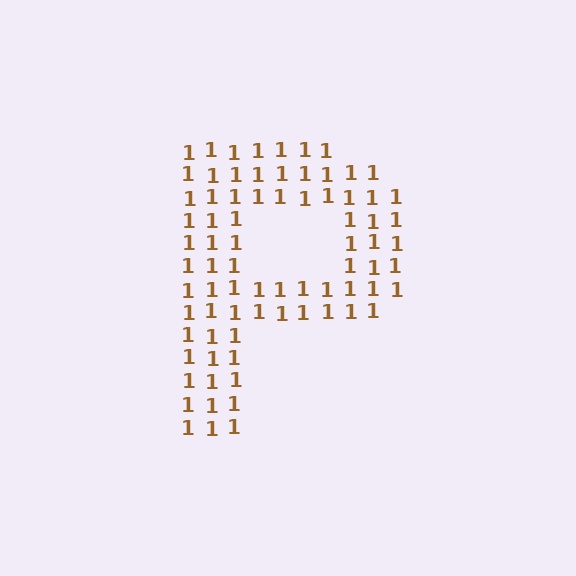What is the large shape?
The large shape is the letter P.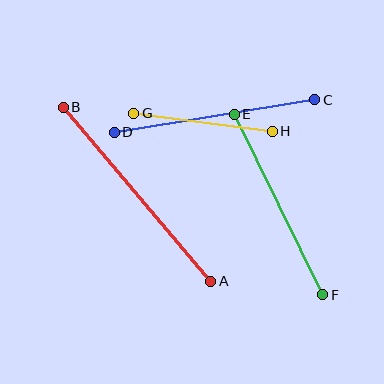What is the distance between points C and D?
The distance is approximately 203 pixels.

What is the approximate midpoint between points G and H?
The midpoint is at approximately (203, 122) pixels.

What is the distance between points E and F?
The distance is approximately 201 pixels.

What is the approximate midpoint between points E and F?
The midpoint is at approximately (278, 205) pixels.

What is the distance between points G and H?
The distance is approximately 140 pixels.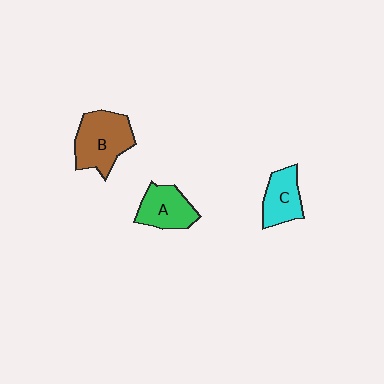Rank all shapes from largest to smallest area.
From largest to smallest: B (brown), A (green), C (cyan).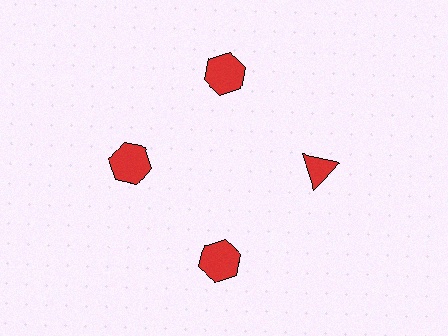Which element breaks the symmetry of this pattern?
The red triangle at roughly the 3 o'clock position breaks the symmetry. All other shapes are red hexagons.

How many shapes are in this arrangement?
There are 4 shapes arranged in a ring pattern.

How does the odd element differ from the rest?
It has a different shape: triangle instead of hexagon.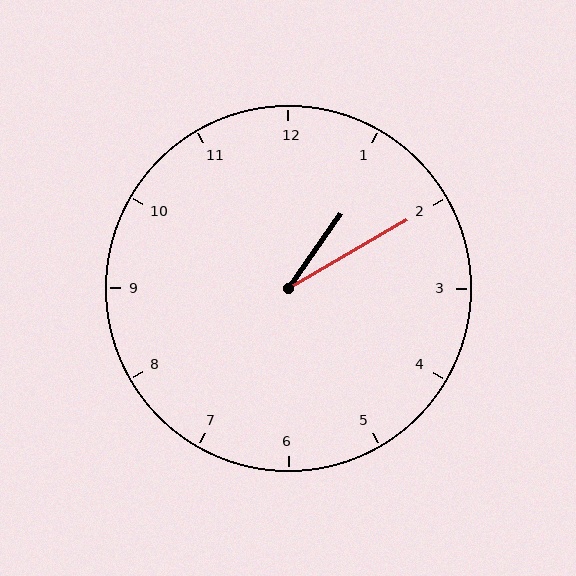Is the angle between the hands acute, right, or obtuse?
It is acute.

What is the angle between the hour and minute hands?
Approximately 25 degrees.